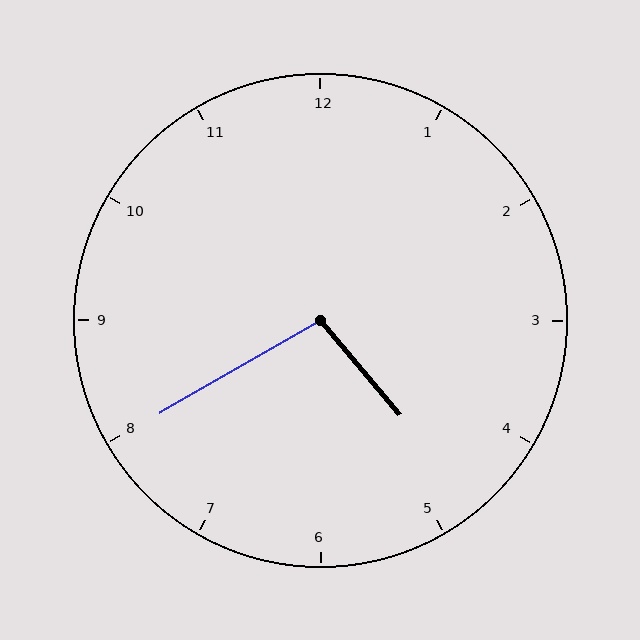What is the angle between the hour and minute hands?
Approximately 100 degrees.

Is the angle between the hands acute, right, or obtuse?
It is obtuse.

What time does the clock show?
4:40.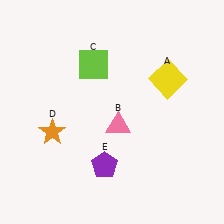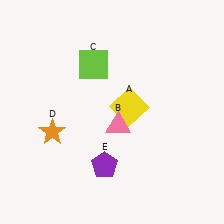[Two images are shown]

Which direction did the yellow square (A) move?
The yellow square (A) moved left.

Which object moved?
The yellow square (A) moved left.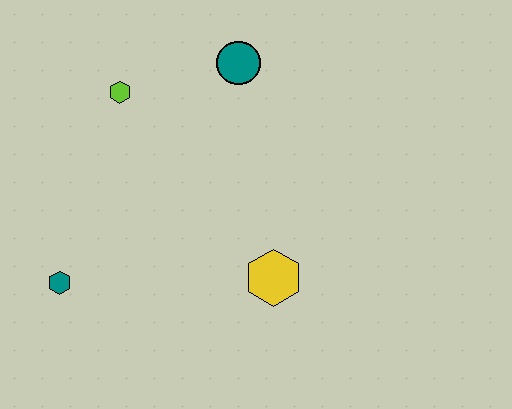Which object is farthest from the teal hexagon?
The teal circle is farthest from the teal hexagon.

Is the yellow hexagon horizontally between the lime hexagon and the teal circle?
No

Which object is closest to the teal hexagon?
The lime hexagon is closest to the teal hexagon.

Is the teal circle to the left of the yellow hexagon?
Yes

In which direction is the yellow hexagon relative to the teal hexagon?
The yellow hexagon is to the right of the teal hexagon.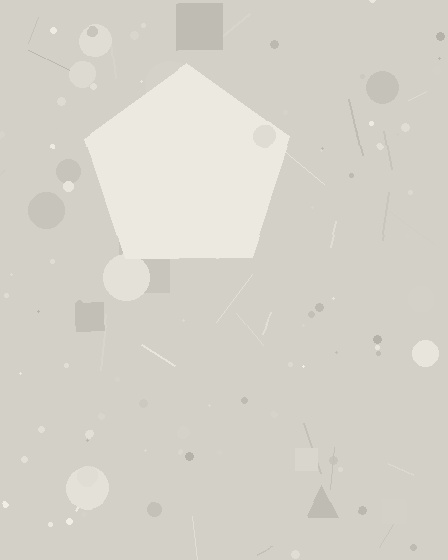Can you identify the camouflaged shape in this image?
The camouflaged shape is a pentagon.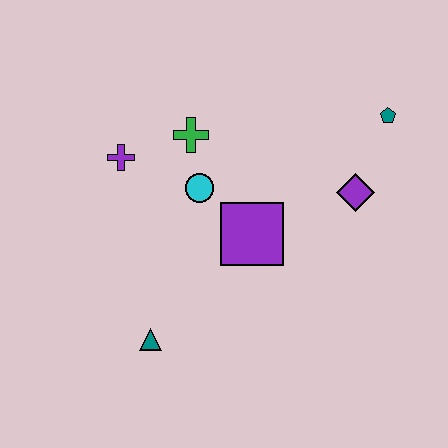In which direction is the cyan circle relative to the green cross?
The cyan circle is below the green cross.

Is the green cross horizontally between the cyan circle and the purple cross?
Yes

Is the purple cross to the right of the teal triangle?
No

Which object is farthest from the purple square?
The teal pentagon is farthest from the purple square.